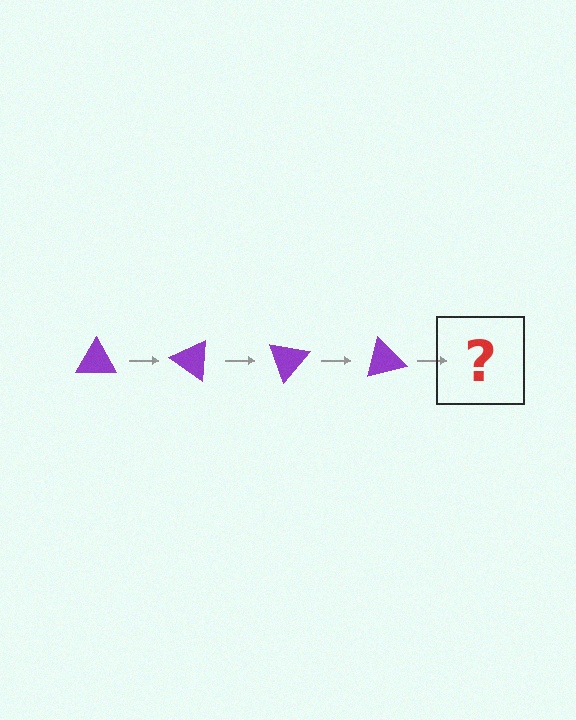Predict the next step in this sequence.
The next step is a purple triangle rotated 140 degrees.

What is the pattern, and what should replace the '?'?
The pattern is that the triangle rotates 35 degrees each step. The '?' should be a purple triangle rotated 140 degrees.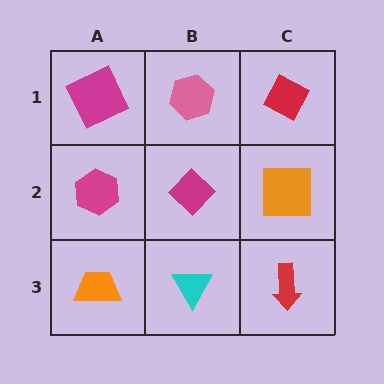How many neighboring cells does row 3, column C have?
2.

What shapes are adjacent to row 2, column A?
A magenta square (row 1, column A), an orange trapezoid (row 3, column A), a magenta diamond (row 2, column B).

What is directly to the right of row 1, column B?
A red diamond.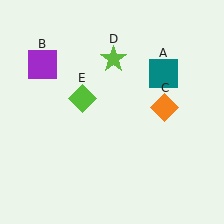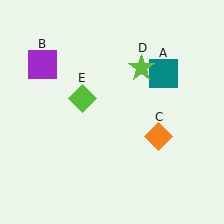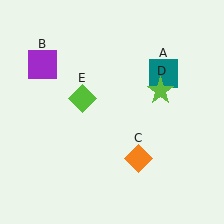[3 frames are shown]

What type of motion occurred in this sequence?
The orange diamond (object C), lime star (object D) rotated clockwise around the center of the scene.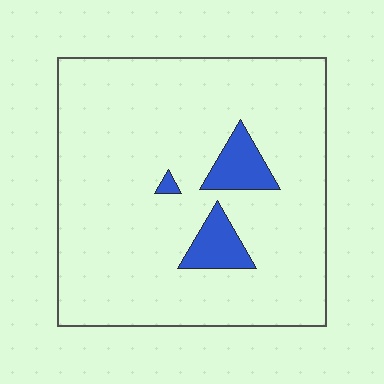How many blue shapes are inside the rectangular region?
3.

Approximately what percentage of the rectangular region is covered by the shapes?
Approximately 10%.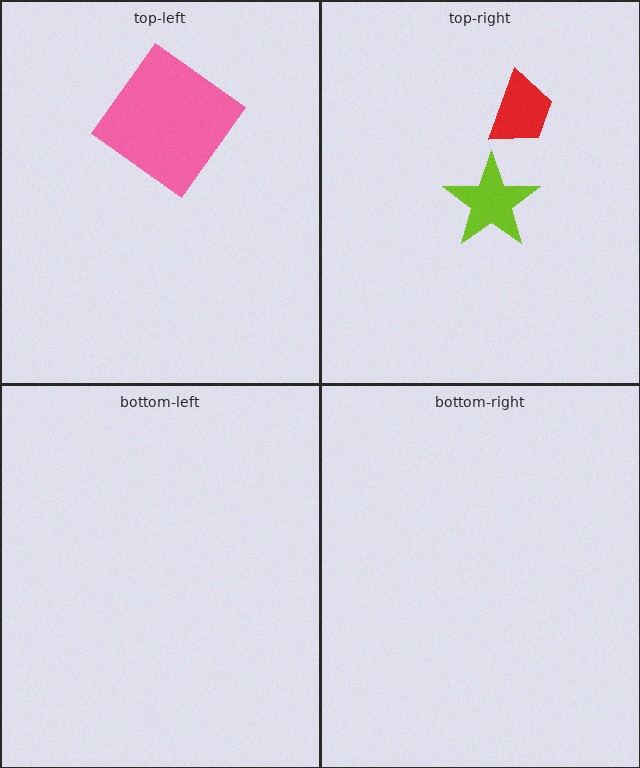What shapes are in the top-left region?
The pink diamond.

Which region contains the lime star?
The top-right region.